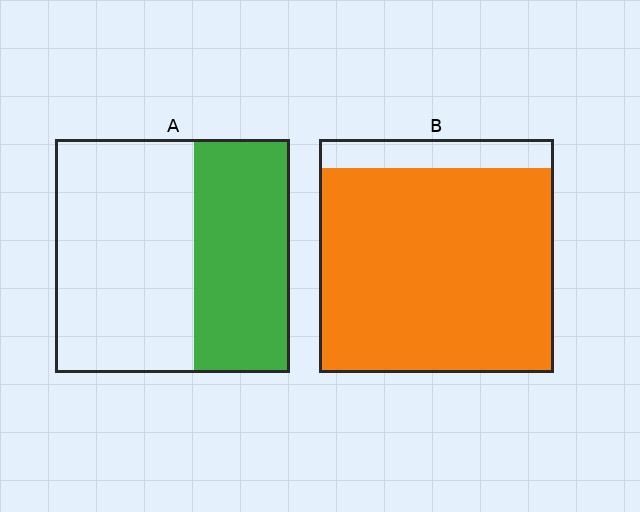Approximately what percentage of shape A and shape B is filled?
A is approximately 40% and B is approximately 90%.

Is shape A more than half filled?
No.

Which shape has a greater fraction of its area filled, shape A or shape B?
Shape B.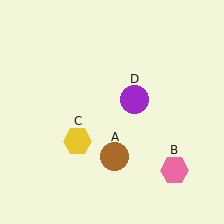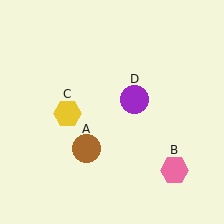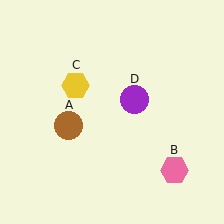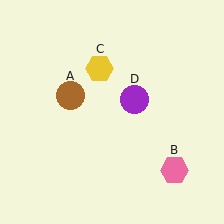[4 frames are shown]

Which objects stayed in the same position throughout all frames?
Pink hexagon (object B) and purple circle (object D) remained stationary.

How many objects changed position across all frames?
2 objects changed position: brown circle (object A), yellow hexagon (object C).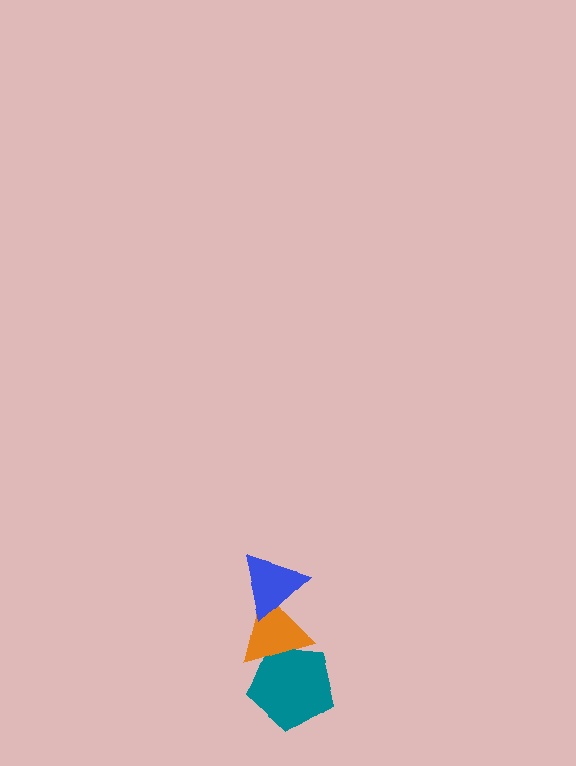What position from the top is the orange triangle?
The orange triangle is 2nd from the top.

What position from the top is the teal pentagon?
The teal pentagon is 3rd from the top.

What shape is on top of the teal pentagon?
The orange triangle is on top of the teal pentagon.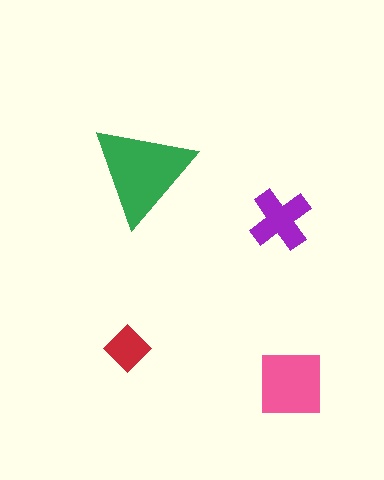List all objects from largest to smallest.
The green triangle, the pink square, the purple cross, the red diamond.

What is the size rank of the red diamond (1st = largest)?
4th.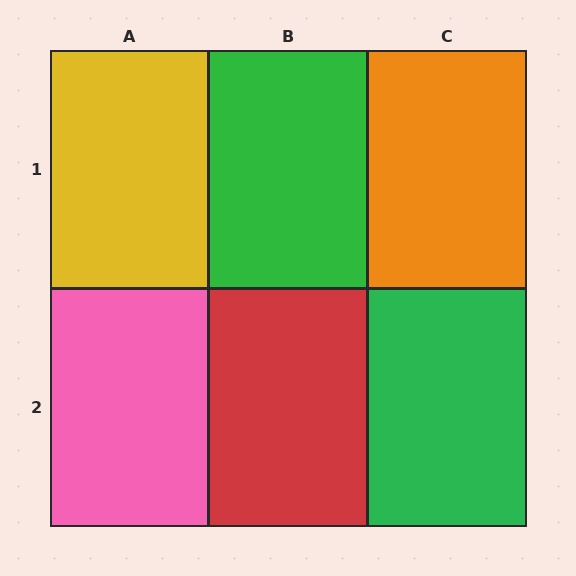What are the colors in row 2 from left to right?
Pink, red, green.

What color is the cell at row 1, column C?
Orange.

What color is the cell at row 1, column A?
Yellow.